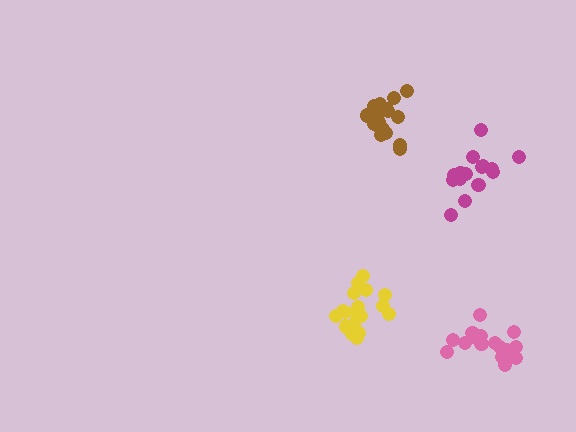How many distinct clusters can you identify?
There are 4 distinct clusters.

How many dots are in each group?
Group 1: 16 dots, Group 2: 21 dots, Group 3: 17 dots, Group 4: 19 dots (73 total).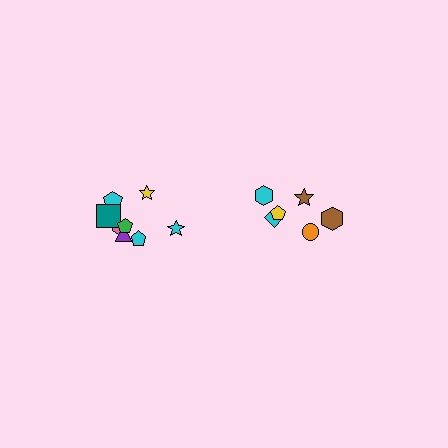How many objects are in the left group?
There are 8 objects.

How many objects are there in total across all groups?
There are 14 objects.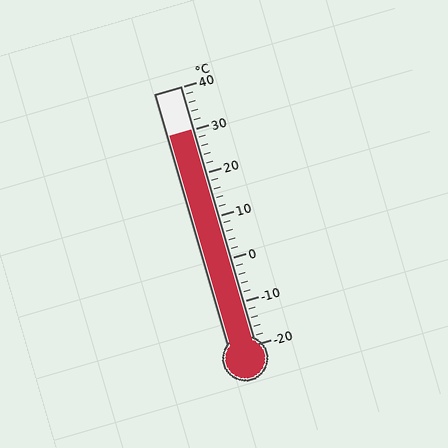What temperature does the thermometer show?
The thermometer shows approximately 30°C.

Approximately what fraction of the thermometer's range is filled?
The thermometer is filled to approximately 85% of its range.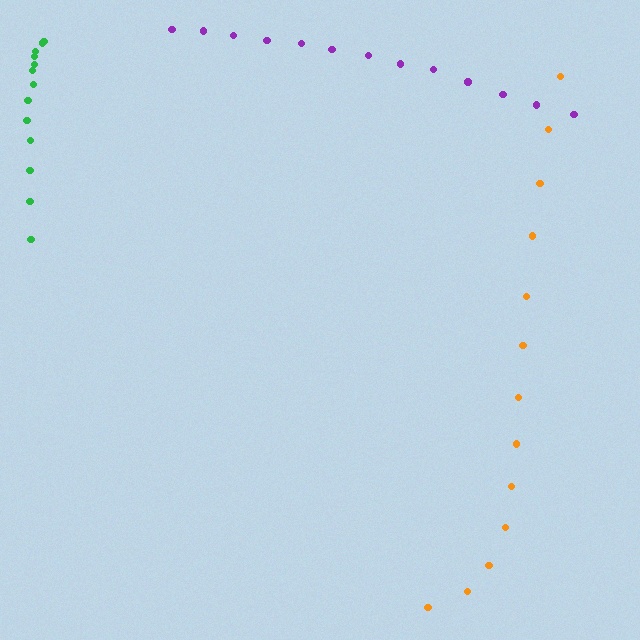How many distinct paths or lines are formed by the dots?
There are 3 distinct paths.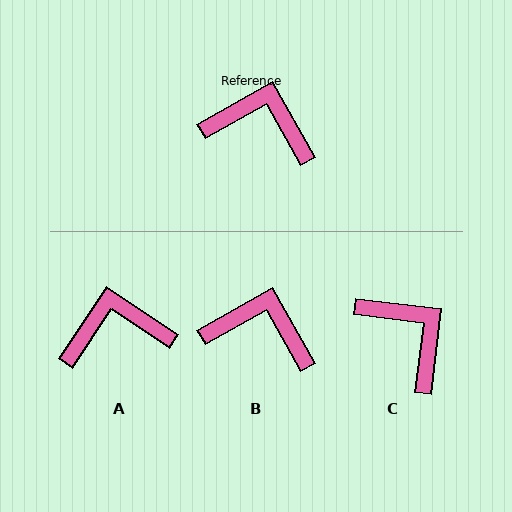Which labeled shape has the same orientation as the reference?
B.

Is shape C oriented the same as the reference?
No, it is off by about 36 degrees.